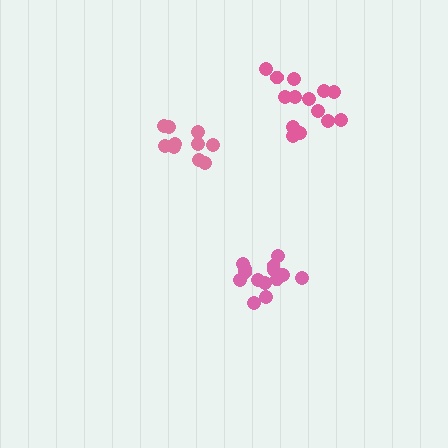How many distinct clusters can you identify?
There are 3 distinct clusters.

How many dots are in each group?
Group 1: 10 dots, Group 2: 14 dots, Group 3: 15 dots (39 total).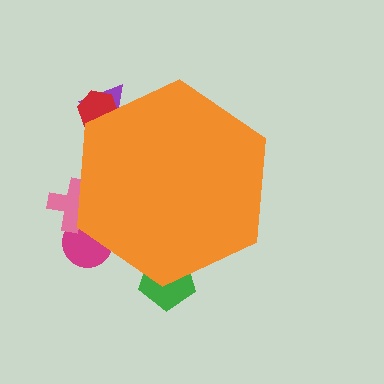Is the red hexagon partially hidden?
Yes, the red hexagon is partially hidden behind the orange hexagon.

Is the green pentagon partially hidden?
Yes, the green pentagon is partially hidden behind the orange hexagon.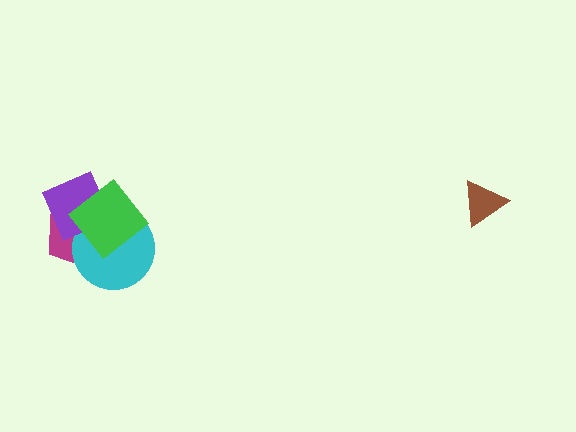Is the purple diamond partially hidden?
Yes, it is partially covered by another shape.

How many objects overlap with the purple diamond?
3 objects overlap with the purple diamond.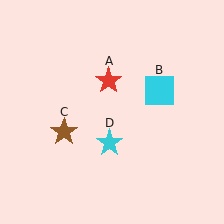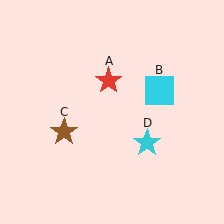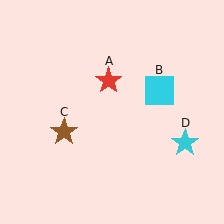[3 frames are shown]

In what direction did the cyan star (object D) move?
The cyan star (object D) moved right.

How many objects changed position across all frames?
1 object changed position: cyan star (object D).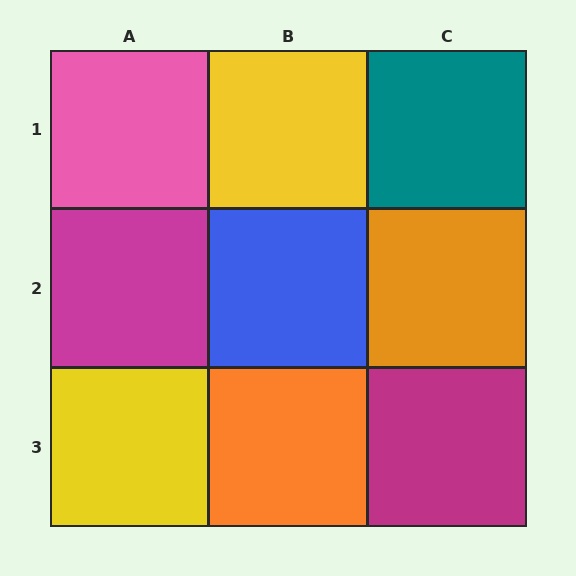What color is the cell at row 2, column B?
Blue.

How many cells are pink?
1 cell is pink.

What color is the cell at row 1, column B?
Yellow.